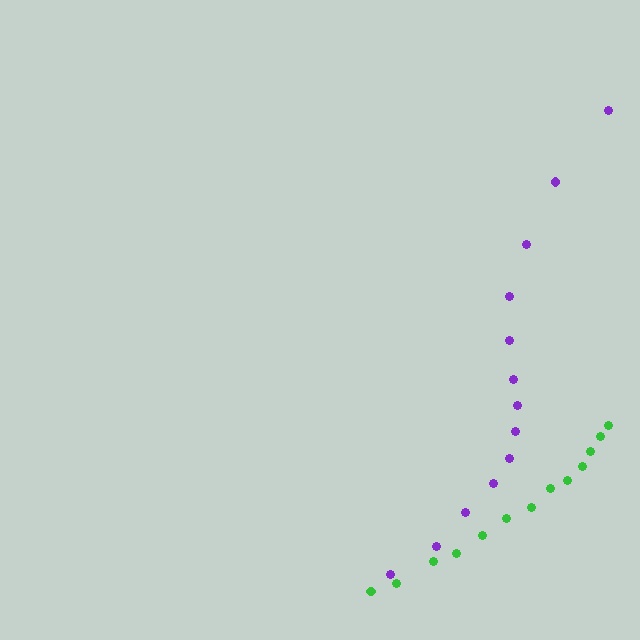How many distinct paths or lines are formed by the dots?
There are 2 distinct paths.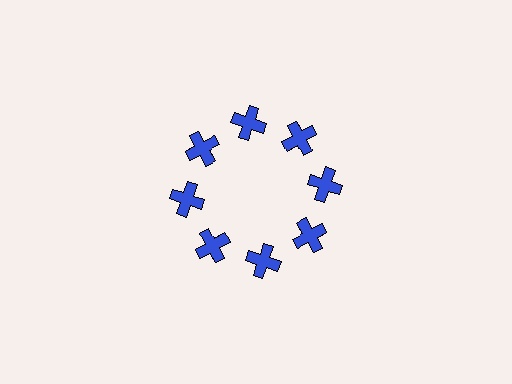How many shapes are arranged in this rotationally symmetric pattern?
There are 8 shapes, arranged in 8 groups of 1.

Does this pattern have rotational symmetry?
Yes, this pattern has 8-fold rotational symmetry. It looks the same after rotating 45 degrees around the center.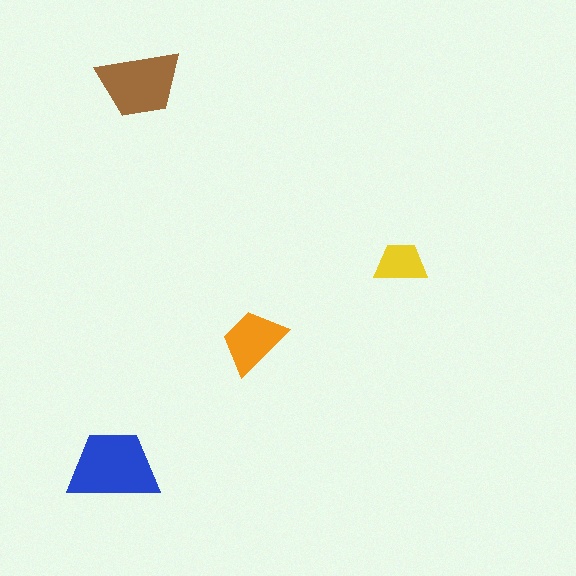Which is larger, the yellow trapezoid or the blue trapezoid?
The blue one.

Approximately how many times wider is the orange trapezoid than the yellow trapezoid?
About 1.5 times wider.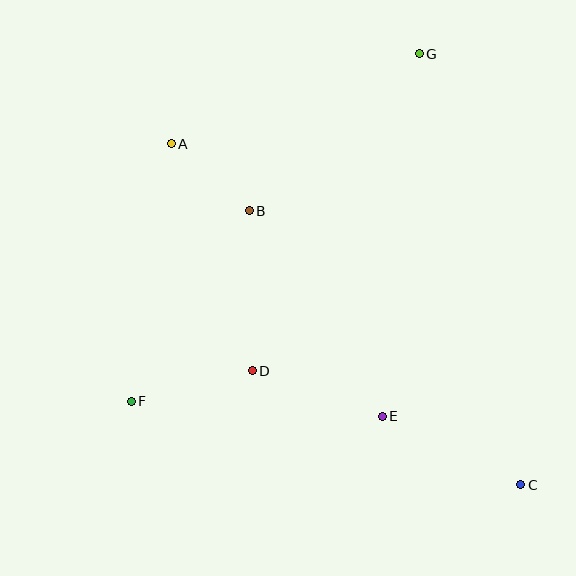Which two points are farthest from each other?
Points A and C are farthest from each other.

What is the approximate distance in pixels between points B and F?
The distance between B and F is approximately 224 pixels.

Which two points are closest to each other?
Points A and B are closest to each other.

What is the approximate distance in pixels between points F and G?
The distance between F and G is approximately 451 pixels.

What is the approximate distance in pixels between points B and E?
The distance between B and E is approximately 244 pixels.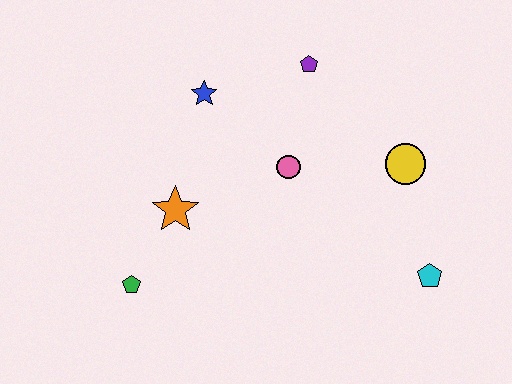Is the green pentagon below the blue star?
Yes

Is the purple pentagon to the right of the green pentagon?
Yes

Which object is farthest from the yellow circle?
The green pentagon is farthest from the yellow circle.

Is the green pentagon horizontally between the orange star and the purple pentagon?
No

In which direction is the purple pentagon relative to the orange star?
The purple pentagon is above the orange star.